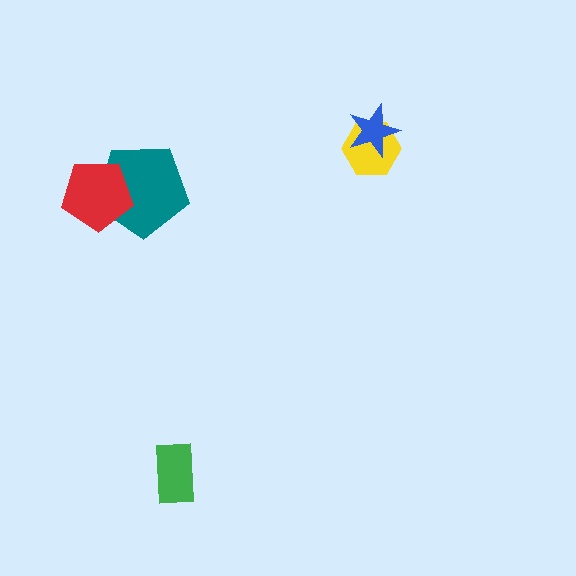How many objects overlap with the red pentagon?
1 object overlaps with the red pentagon.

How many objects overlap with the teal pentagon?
1 object overlaps with the teal pentagon.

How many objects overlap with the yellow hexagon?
1 object overlaps with the yellow hexagon.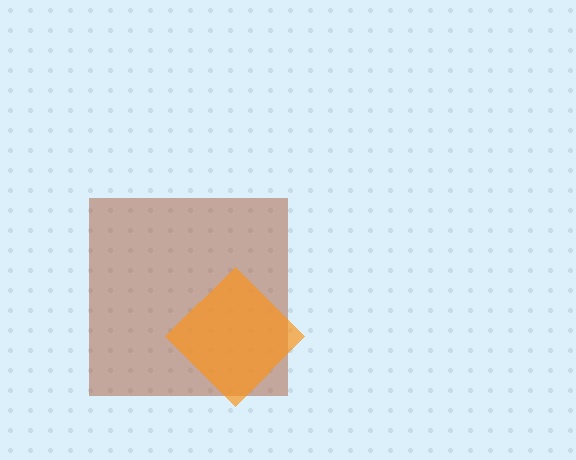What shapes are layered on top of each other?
The layered shapes are: a brown square, an orange diamond.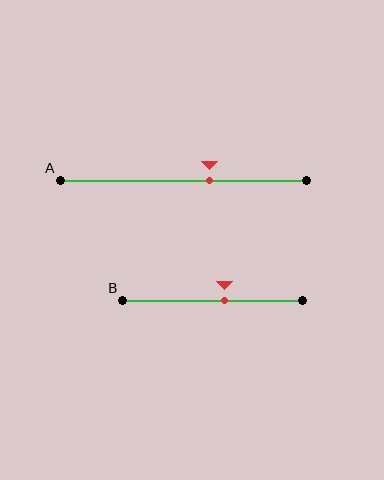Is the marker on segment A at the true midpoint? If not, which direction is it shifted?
No, the marker on segment A is shifted to the right by about 11% of the segment length.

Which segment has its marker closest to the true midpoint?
Segment B has its marker closest to the true midpoint.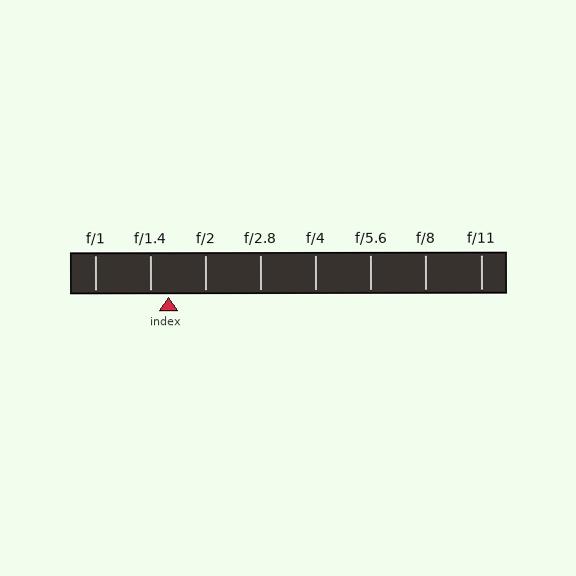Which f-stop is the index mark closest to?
The index mark is closest to f/1.4.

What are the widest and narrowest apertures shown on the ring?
The widest aperture shown is f/1 and the narrowest is f/11.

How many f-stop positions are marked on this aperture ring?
There are 8 f-stop positions marked.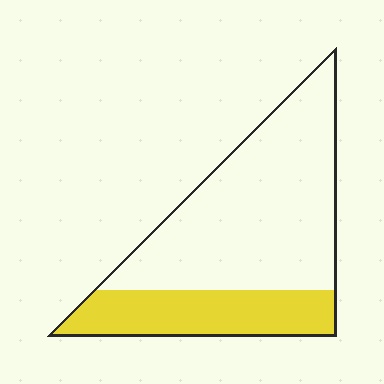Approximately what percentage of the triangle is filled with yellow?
Approximately 30%.